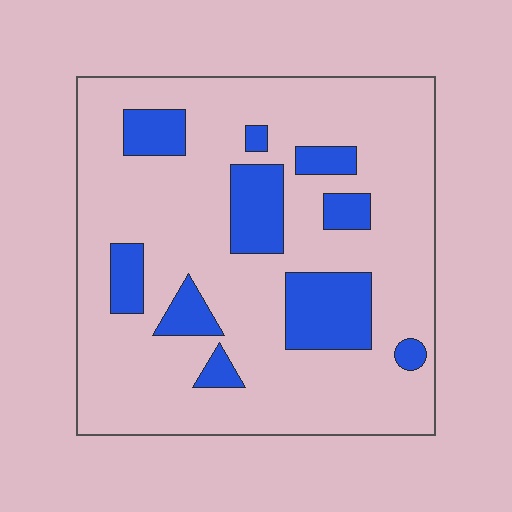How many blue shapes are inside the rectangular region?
10.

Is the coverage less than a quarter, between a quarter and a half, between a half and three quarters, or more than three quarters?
Less than a quarter.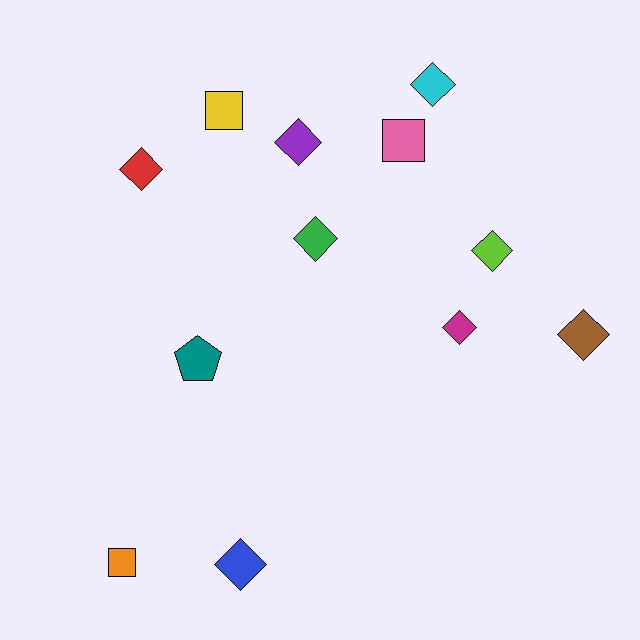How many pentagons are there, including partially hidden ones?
There is 1 pentagon.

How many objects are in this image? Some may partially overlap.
There are 12 objects.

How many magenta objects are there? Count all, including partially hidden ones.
There is 1 magenta object.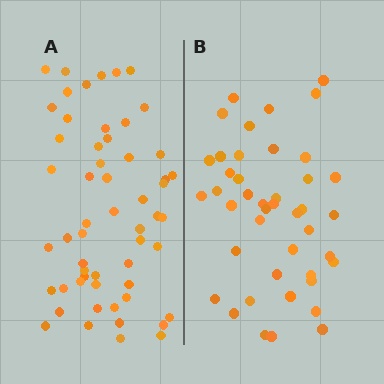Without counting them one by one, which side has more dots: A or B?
Region A (the left region) has more dots.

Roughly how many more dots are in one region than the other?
Region A has approximately 15 more dots than region B.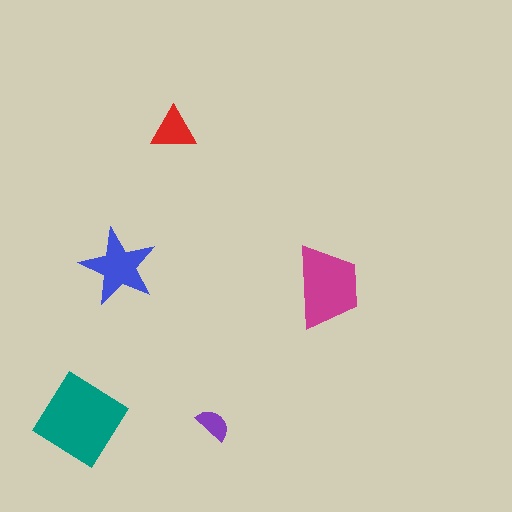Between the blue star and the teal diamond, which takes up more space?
The teal diamond.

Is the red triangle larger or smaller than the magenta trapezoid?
Smaller.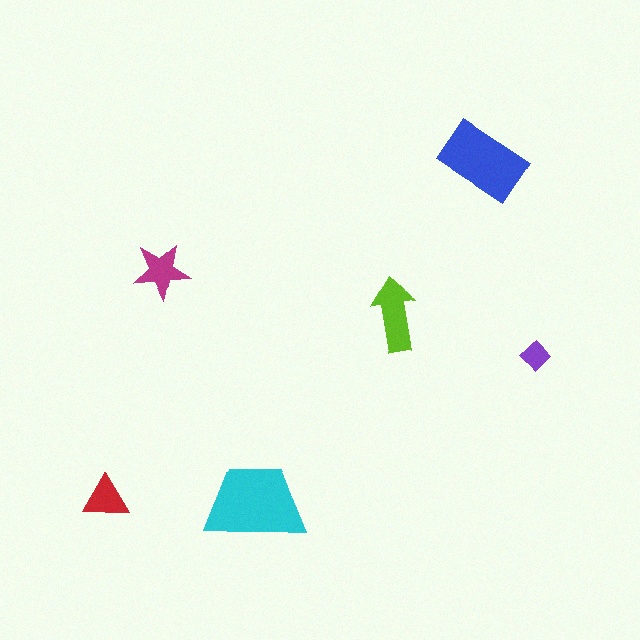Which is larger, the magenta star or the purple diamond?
The magenta star.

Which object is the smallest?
The purple diamond.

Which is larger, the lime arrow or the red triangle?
The lime arrow.